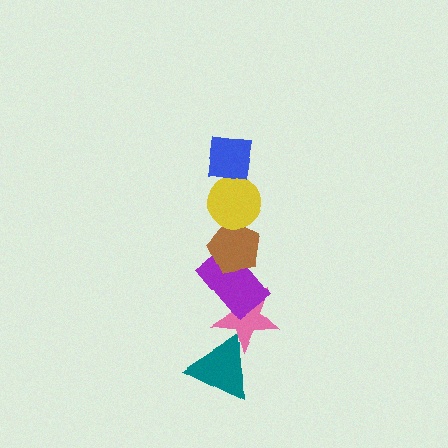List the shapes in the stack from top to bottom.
From top to bottom: the blue square, the yellow circle, the brown pentagon, the purple rectangle, the pink star, the teal triangle.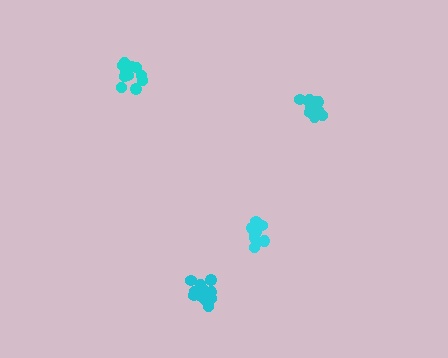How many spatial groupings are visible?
There are 4 spatial groupings.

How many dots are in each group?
Group 1: 9 dots, Group 2: 13 dots, Group 3: 12 dots, Group 4: 11 dots (45 total).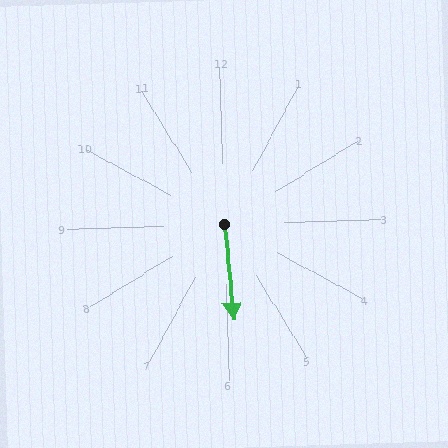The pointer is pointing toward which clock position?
Roughly 6 o'clock.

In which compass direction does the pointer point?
South.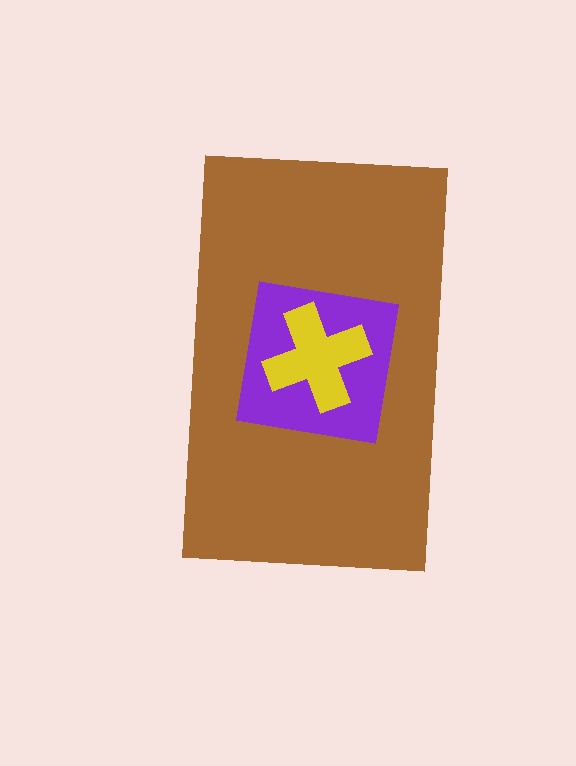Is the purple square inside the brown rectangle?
Yes.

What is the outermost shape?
The brown rectangle.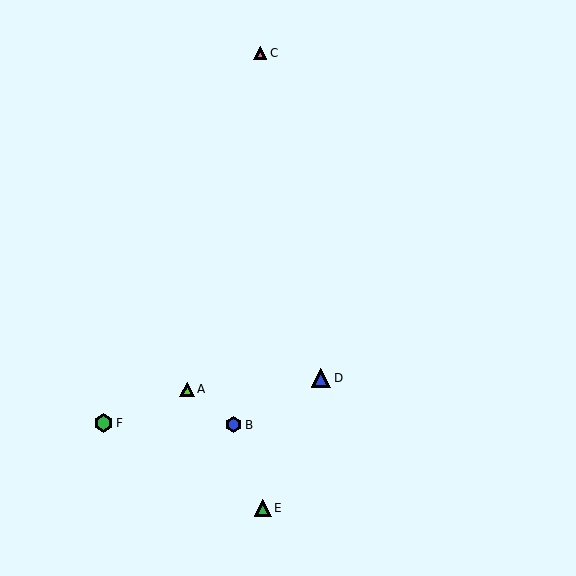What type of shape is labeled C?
Shape C is a pink triangle.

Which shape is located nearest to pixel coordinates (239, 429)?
The blue hexagon (labeled B) at (234, 425) is nearest to that location.